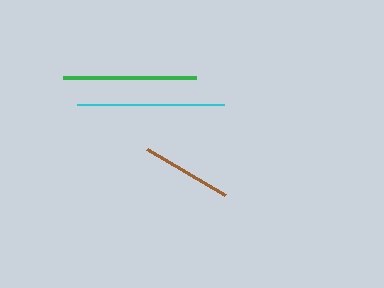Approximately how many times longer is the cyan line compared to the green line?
The cyan line is approximately 1.1 times the length of the green line.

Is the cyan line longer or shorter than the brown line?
The cyan line is longer than the brown line.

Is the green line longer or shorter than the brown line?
The green line is longer than the brown line.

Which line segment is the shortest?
The brown line is the shortest at approximately 91 pixels.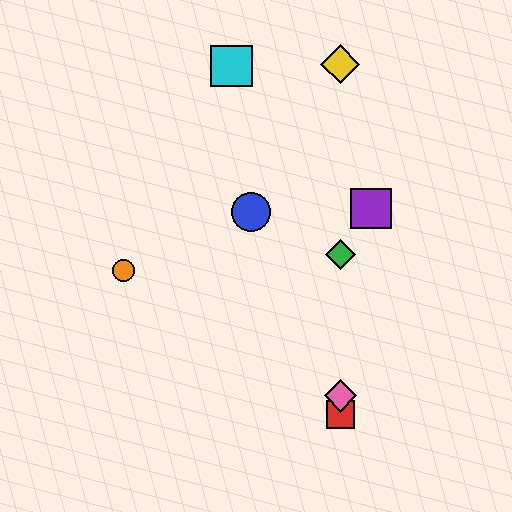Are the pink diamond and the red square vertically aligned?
Yes, both are at x≈340.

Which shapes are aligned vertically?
The red square, the green diamond, the yellow diamond, the pink diamond are aligned vertically.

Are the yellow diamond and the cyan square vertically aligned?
No, the yellow diamond is at x≈340 and the cyan square is at x≈231.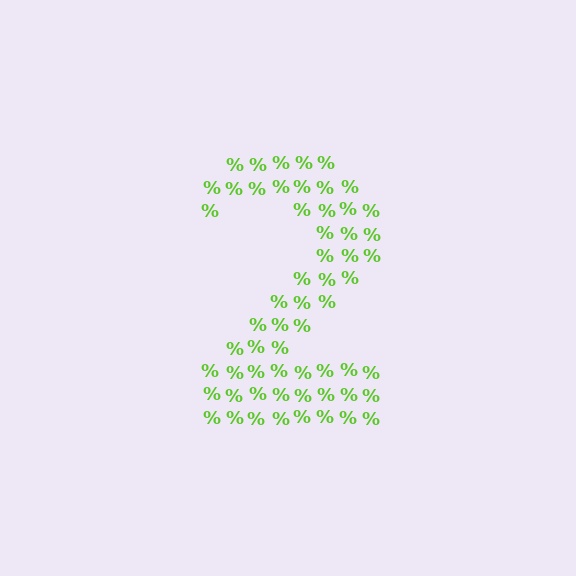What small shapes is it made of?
It is made of small percent signs.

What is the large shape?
The large shape is the digit 2.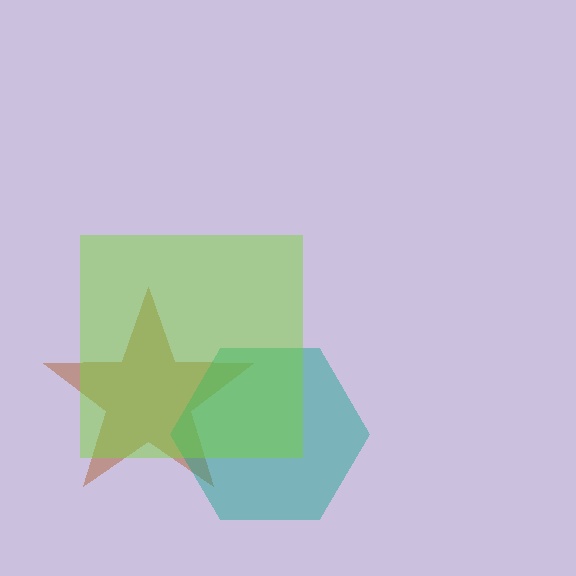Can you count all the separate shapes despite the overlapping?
Yes, there are 3 separate shapes.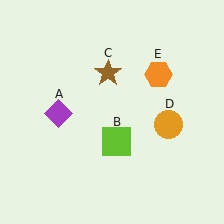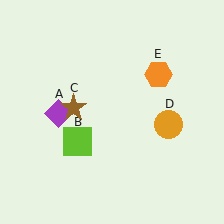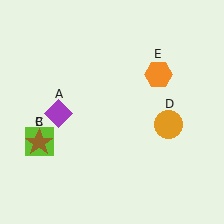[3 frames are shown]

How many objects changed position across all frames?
2 objects changed position: lime square (object B), brown star (object C).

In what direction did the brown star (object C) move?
The brown star (object C) moved down and to the left.